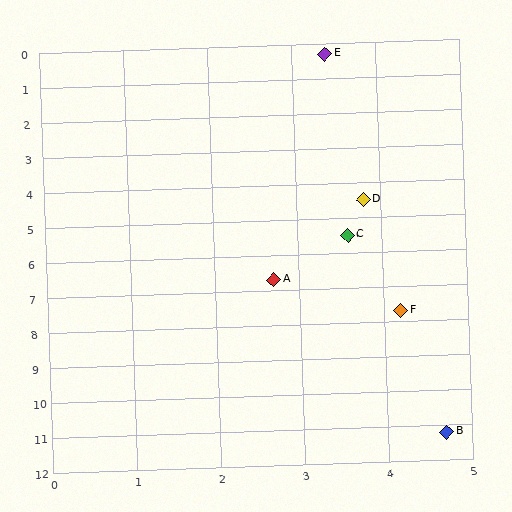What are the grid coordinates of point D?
Point D is at approximately (3.8, 4.5).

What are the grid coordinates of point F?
Point F is at approximately (4.2, 7.7).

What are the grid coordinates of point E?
Point E is at approximately (3.4, 0.3).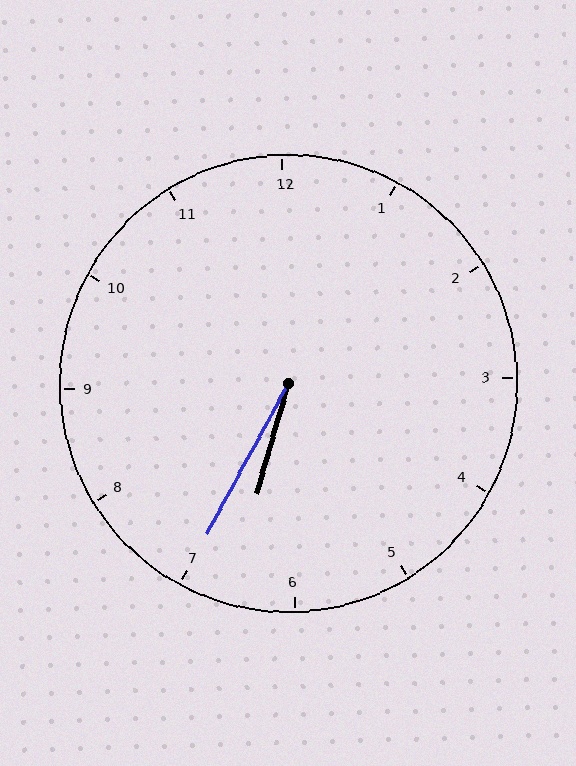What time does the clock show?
6:35.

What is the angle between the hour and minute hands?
Approximately 12 degrees.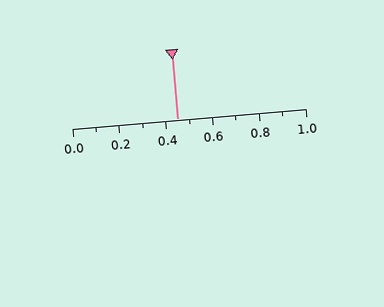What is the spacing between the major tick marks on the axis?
The major ticks are spaced 0.2 apart.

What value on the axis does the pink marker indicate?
The marker indicates approximately 0.45.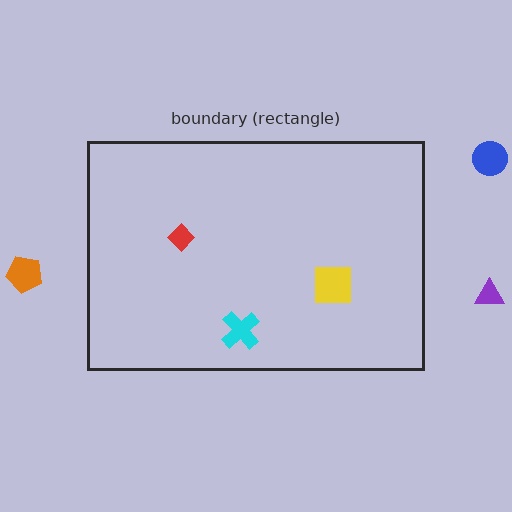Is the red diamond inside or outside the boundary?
Inside.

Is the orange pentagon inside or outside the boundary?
Outside.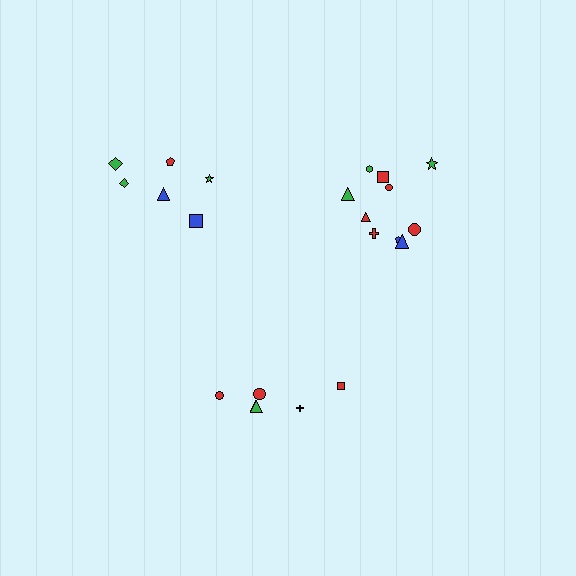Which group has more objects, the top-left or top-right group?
The top-right group.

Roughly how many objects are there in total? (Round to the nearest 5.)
Roughly 20 objects in total.